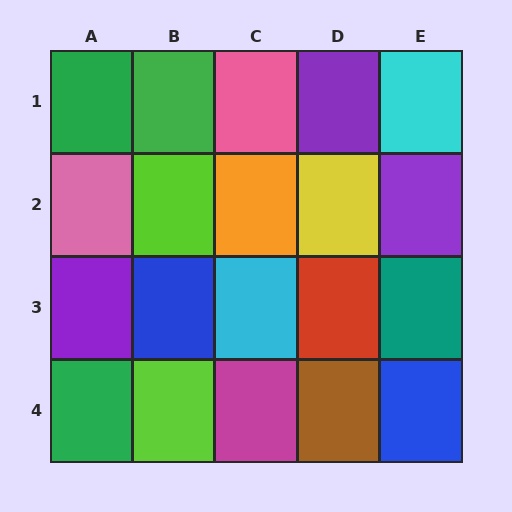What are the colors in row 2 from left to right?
Pink, lime, orange, yellow, purple.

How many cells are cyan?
2 cells are cyan.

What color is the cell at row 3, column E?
Teal.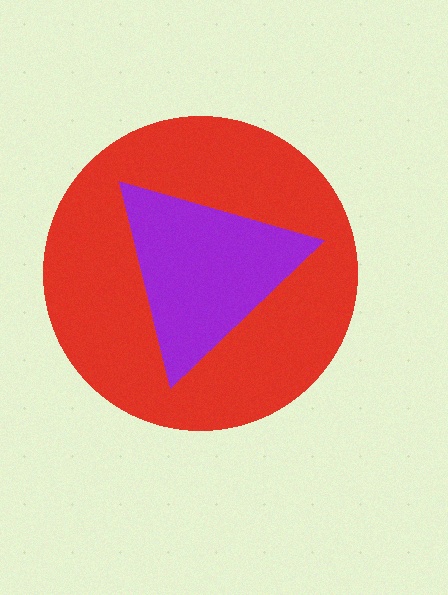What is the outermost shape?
The red circle.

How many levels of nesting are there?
2.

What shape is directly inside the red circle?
The purple triangle.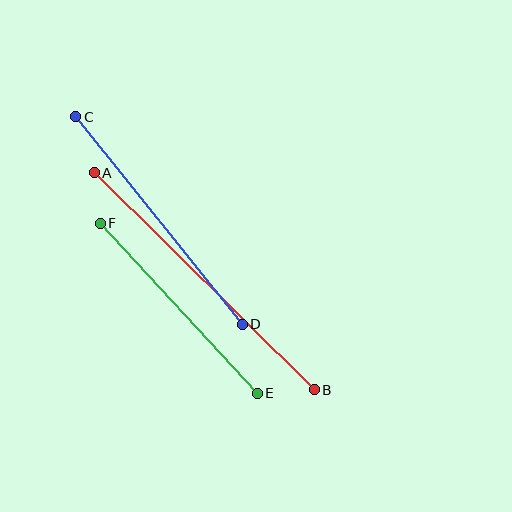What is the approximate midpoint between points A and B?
The midpoint is at approximately (204, 281) pixels.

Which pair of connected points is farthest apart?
Points A and B are farthest apart.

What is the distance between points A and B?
The distance is approximately 309 pixels.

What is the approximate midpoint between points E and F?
The midpoint is at approximately (179, 308) pixels.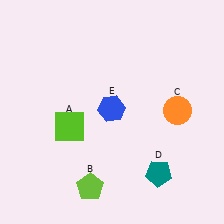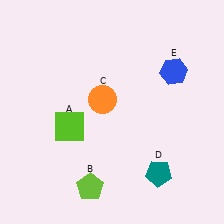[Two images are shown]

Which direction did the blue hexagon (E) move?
The blue hexagon (E) moved right.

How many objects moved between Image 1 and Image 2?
2 objects moved between the two images.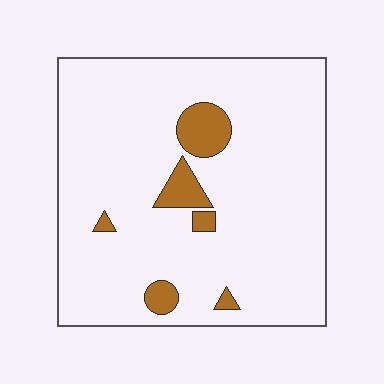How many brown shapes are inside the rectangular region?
6.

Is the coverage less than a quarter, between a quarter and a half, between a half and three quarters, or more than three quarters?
Less than a quarter.